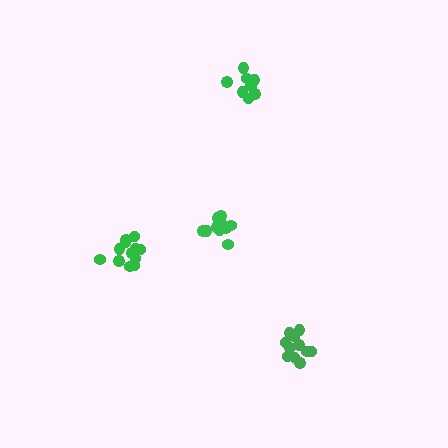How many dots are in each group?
Group 1: 11 dots, Group 2: 12 dots, Group 3: 8 dots, Group 4: 11 dots (42 total).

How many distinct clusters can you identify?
There are 4 distinct clusters.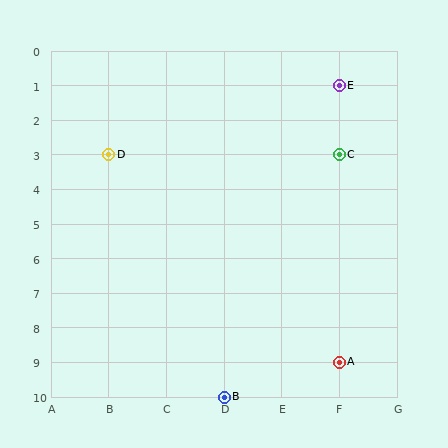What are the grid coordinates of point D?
Point D is at grid coordinates (B, 3).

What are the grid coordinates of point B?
Point B is at grid coordinates (D, 10).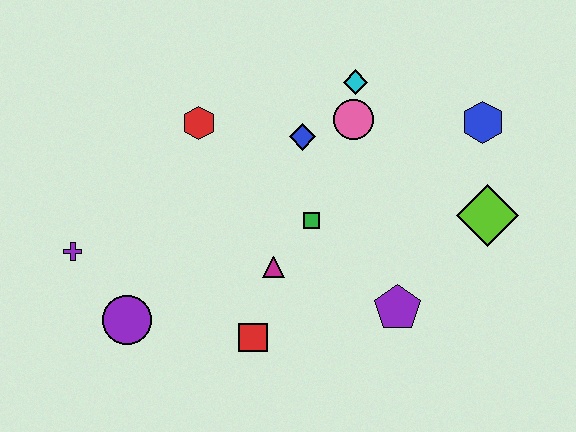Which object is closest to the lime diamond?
The blue hexagon is closest to the lime diamond.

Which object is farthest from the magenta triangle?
The blue hexagon is farthest from the magenta triangle.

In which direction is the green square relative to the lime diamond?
The green square is to the left of the lime diamond.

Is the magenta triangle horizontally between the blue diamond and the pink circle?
No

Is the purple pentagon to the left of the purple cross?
No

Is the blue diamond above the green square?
Yes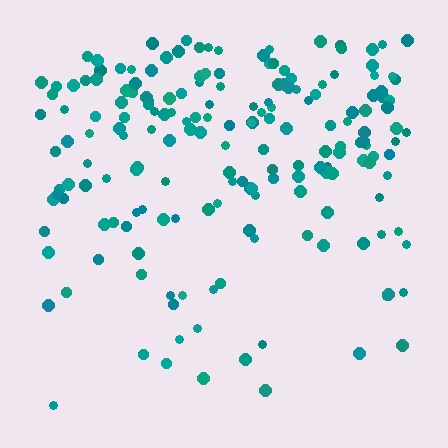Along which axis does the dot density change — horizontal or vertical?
Vertical.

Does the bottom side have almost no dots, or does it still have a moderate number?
Still a moderate number, just noticeably fewer than the top.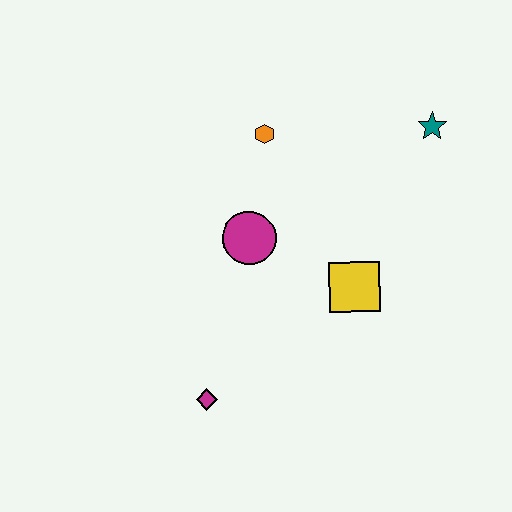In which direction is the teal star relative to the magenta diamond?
The teal star is above the magenta diamond.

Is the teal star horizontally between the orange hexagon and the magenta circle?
No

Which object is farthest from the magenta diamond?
The teal star is farthest from the magenta diamond.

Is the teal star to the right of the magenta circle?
Yes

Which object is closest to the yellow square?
The magenta circle is closest to the yellow square.